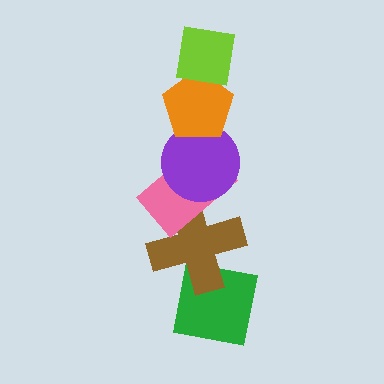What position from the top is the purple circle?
The purple circle is 3rd from the top.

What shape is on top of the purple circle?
The orange pentagon is on top of the purple circle.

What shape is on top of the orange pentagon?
The lime square is on top of the orange pentagon.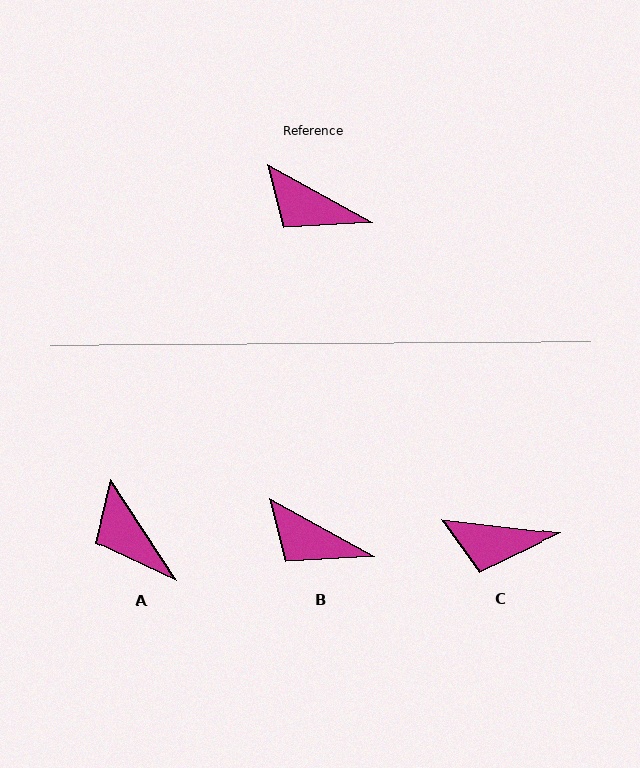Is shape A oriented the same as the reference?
No, it is off by about 28 degrees.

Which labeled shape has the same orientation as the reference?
B.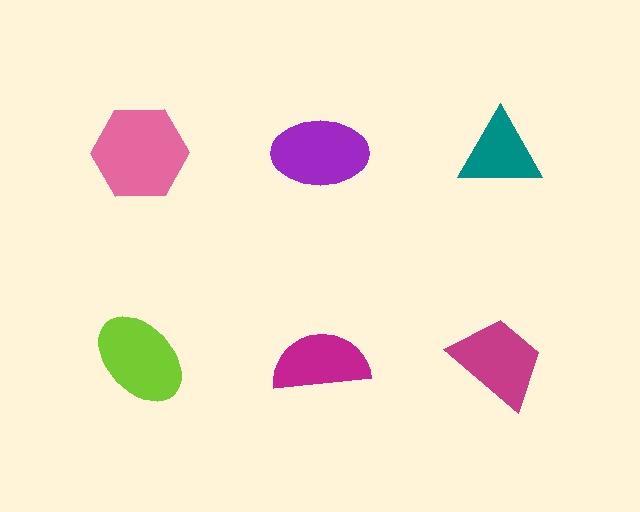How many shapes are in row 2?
3 shapes.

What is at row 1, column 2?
A purple ellipse.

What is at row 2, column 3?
A magenta trapezoid.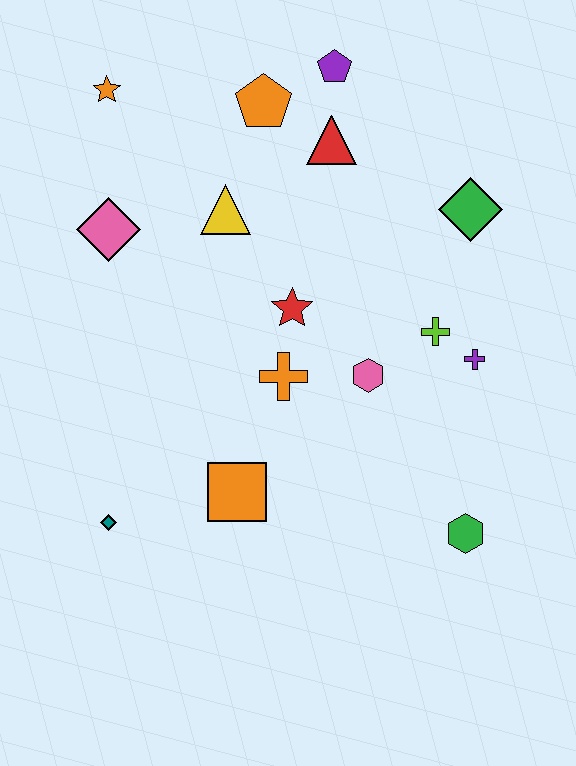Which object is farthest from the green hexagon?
The orange star is farthest from the green hexagon.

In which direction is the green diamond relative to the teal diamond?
The green diamond is to the right of the teal diamond.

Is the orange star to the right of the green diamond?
No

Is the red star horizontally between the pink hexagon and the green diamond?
No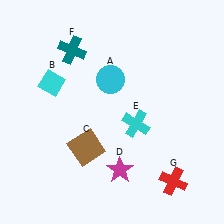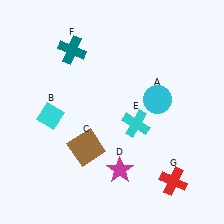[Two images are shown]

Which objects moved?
The objects that moved are: the cyan circle (A), the cyan diamond (B).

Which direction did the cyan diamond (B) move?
The cyan diamond (B) moved down.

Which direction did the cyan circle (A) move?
The cyan circle (A) moved right.